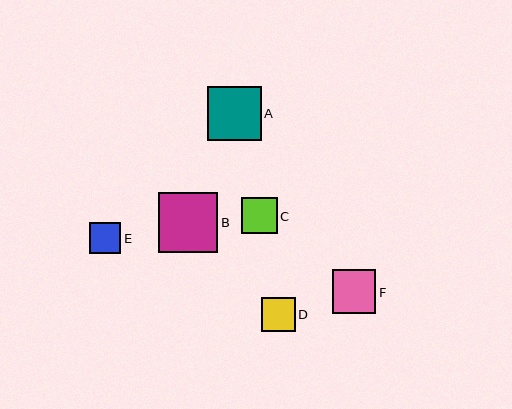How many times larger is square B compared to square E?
Square B is approximately 1.9 times the size of square E.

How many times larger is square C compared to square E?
Square C is approximately 1.2 times the size of square E.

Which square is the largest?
Square B is the largest with a size of approximately 60 pixels.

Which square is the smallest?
Square E is the smallest with a size of approximately 31 pixels.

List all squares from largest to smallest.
From largest to smallest: B, A, F, C, D, E.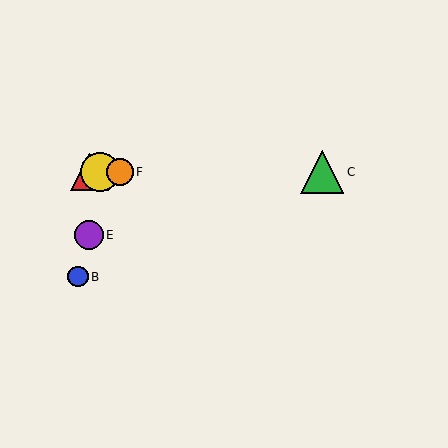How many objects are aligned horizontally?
4 objects (A, C, D, F) are aligned horizontally.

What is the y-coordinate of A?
Object A is at y≈172.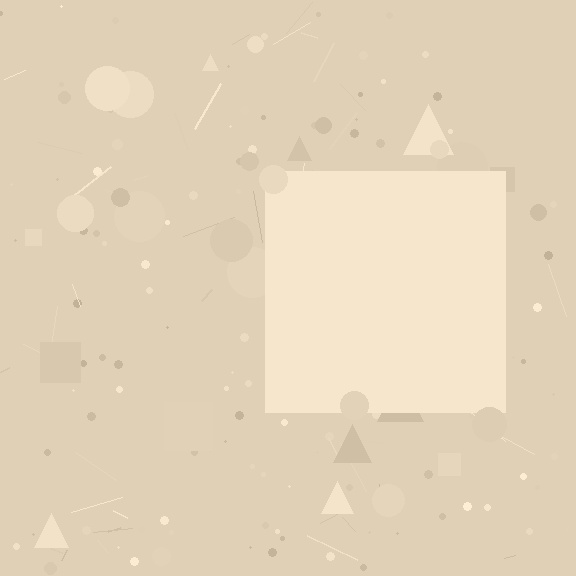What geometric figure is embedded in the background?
A square is embedded in the background.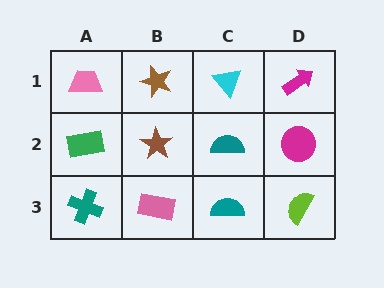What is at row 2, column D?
A magenta circle.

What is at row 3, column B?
A pink rectangle.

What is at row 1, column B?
A brown star.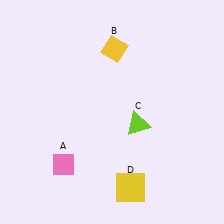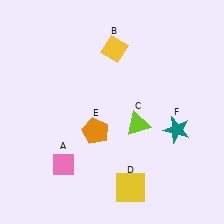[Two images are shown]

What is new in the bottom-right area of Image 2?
A teal star (F) was added in the bottom-right area of Image 2.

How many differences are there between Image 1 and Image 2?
There are 2 differences between the two images.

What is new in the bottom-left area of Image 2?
An orange pentagon (E) was added in the bottom-left area of Image 2.